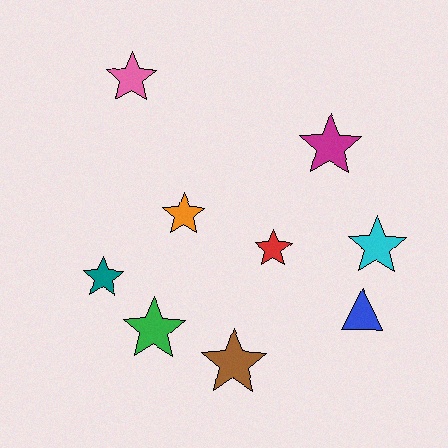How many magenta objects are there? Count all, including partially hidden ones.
There is 1 magenta object.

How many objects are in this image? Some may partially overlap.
There are 9 objects.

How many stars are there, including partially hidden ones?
There are 8 stars.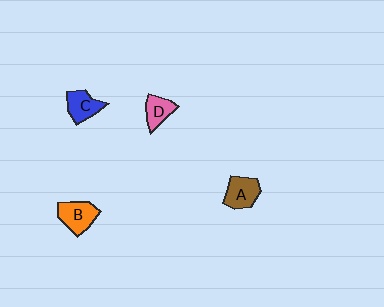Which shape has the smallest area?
Shape D (pink).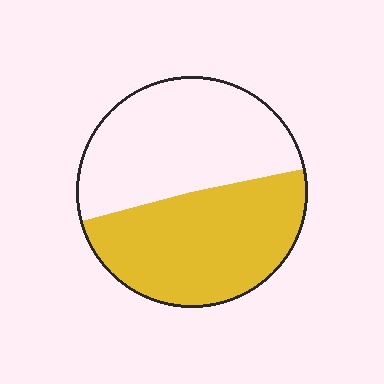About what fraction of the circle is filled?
About one half (1/2).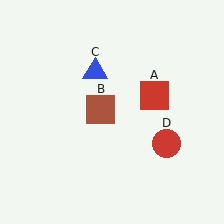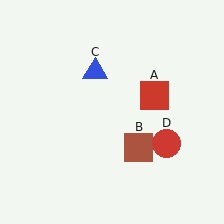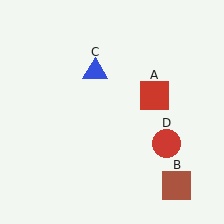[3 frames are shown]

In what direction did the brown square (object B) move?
The brown square (object B) moved down and to the right.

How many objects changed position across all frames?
1 object changed position: brown square (object B).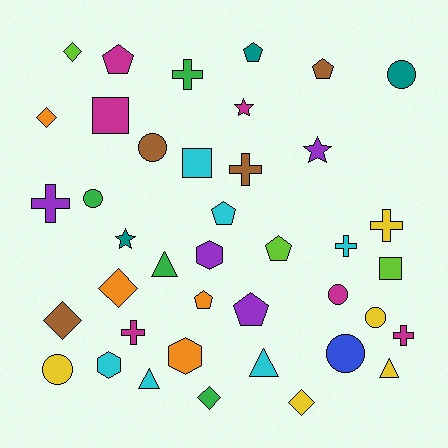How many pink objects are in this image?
There are no pink objects.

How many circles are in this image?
There are 7 circles.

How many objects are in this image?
There are 40 objects.